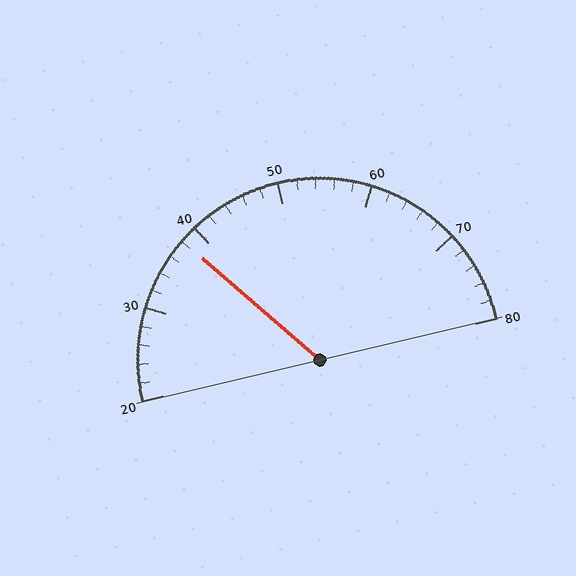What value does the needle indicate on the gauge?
The needle indicates approximately 38.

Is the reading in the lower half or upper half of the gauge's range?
The reading is in the lower half of the range (20 to 80).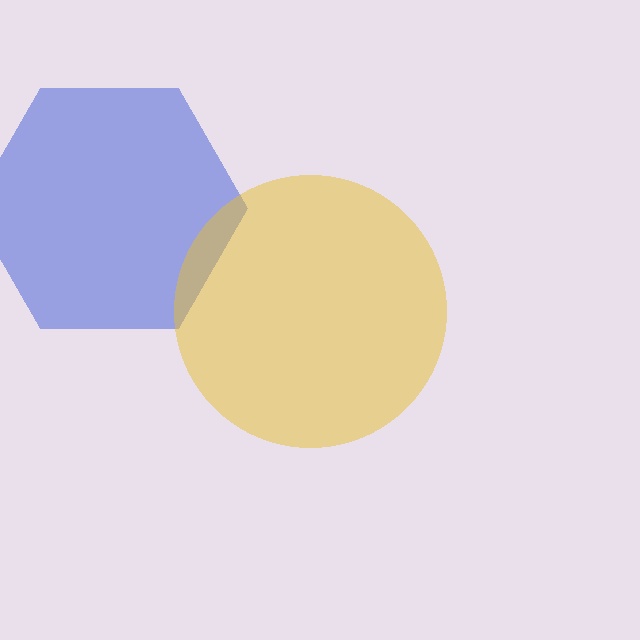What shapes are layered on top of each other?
The layered shapes are: a blue hexagon, a yellow circle.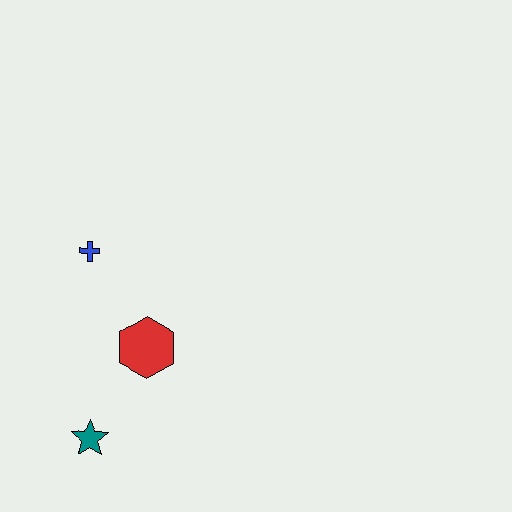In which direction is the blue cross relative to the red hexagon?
The blue cross is above the red hexagon.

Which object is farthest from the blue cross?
The teal star is farthest from the blue cross.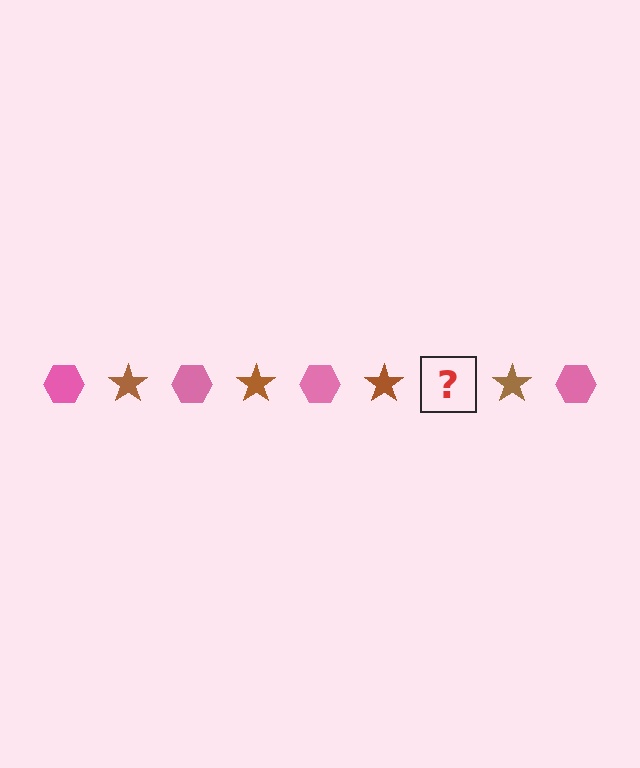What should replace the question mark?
The question mark should be replaced with a pink hexagon.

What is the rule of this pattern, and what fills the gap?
The rule is that the pattern alternates between pink hexagon and brown star. The gap should be filled with a pink hexagon.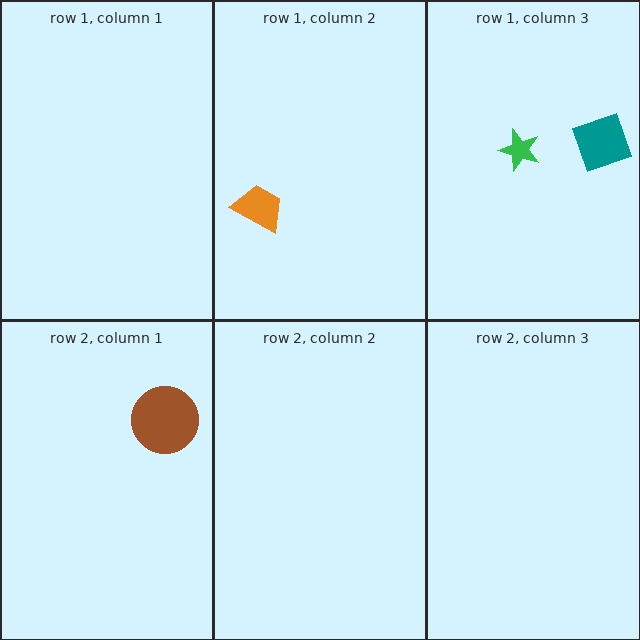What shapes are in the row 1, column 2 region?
The orange trapezoid.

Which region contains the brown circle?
The row 2, column 1 region.